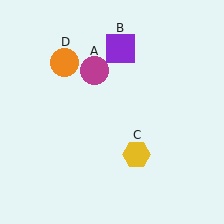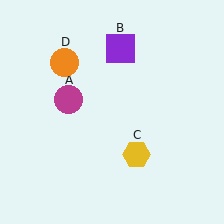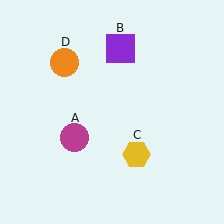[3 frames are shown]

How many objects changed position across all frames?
1 object changed position: magenta circle (object A).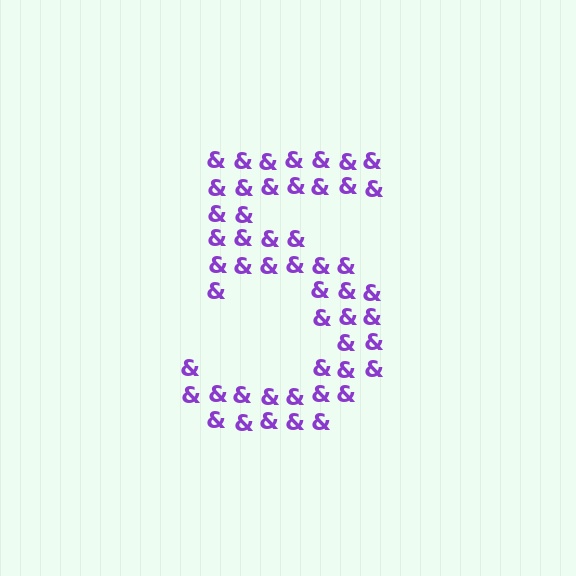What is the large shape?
The large shape is the digit 5.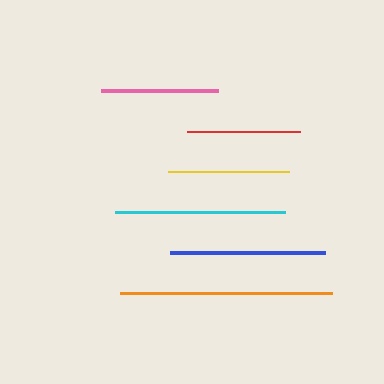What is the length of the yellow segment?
The yellow segment is approximately 121 pixels long.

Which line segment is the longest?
The orange line is the longest at approximately 212 pixels.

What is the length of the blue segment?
The blue segment is approximately 155 pixels long.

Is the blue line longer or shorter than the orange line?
The orange line is longer than the blue line.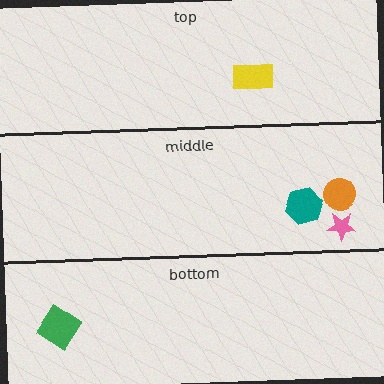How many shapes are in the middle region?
3.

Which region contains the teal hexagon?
The middle region.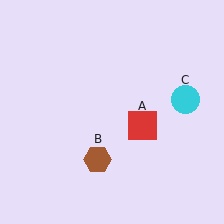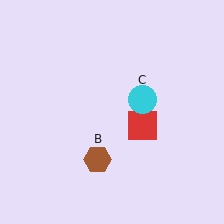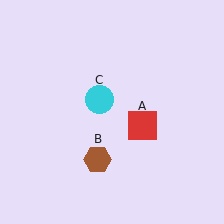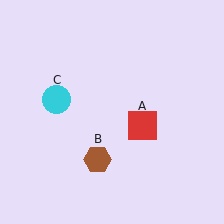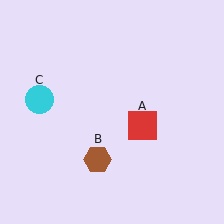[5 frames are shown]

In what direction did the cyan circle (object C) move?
The cyan circle (object C) moved left.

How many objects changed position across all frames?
1 object changed position: cyan circle (object C).